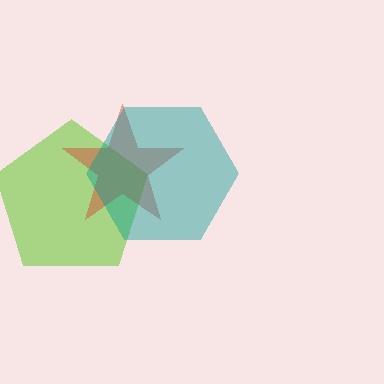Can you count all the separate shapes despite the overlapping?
Yes, there are 3 separate shapes.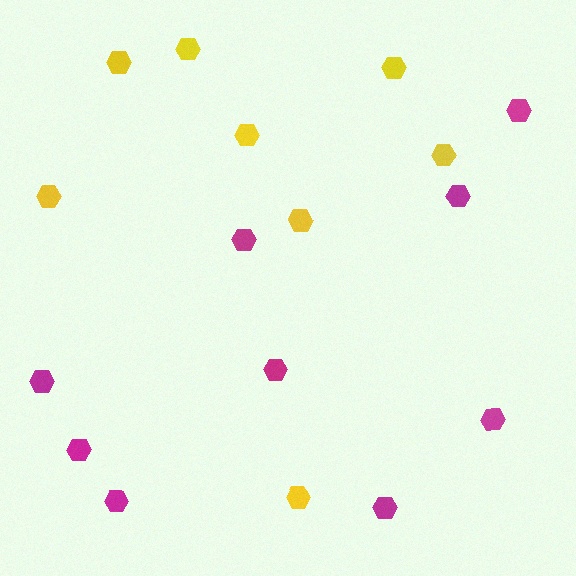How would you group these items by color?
There are 2 groups: one group of magenta hexagons (9) and one group of yellow hexagons (8).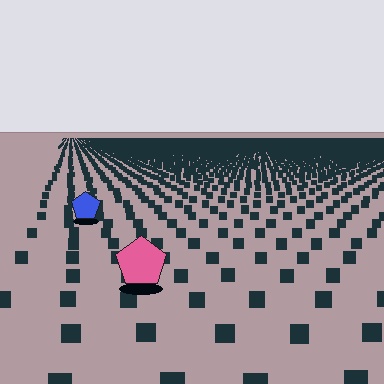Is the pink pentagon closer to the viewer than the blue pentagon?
Yes. The pink pentagon is closer — you can tell from the texture gradient: the ground texture is coarser near it.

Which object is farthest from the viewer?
The blue pentagon is farthest from the viewer. It appears smaller and the ground texture around it is denser.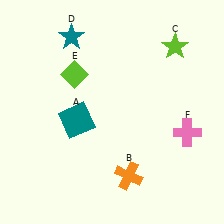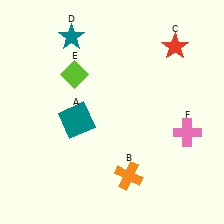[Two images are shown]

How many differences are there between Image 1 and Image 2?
There is 1 difference between the two images.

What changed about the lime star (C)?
In Image 1, C is lime. In Image 2, it changed to red.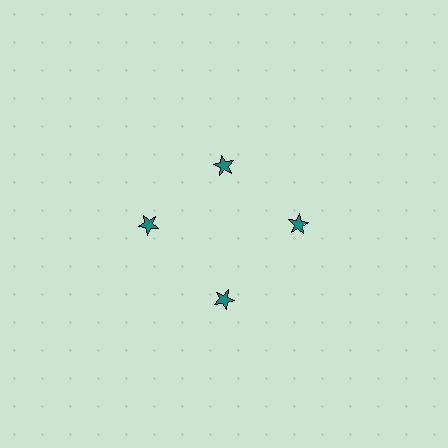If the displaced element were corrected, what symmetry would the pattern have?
It would have 4-fold rotational symmetry — the pattern would map onto itself every 90 degrees.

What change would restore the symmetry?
The symmetry would be restored by moving it outward, back onto the ring so that all 4 stars sit at equal angles and equal distance from the center.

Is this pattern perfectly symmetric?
No. The 4 teal stars are arranged in a ring, but one element near the 12 o'clock position is pulled inward toward the center, breaking the 4-fold rotational symmetry.